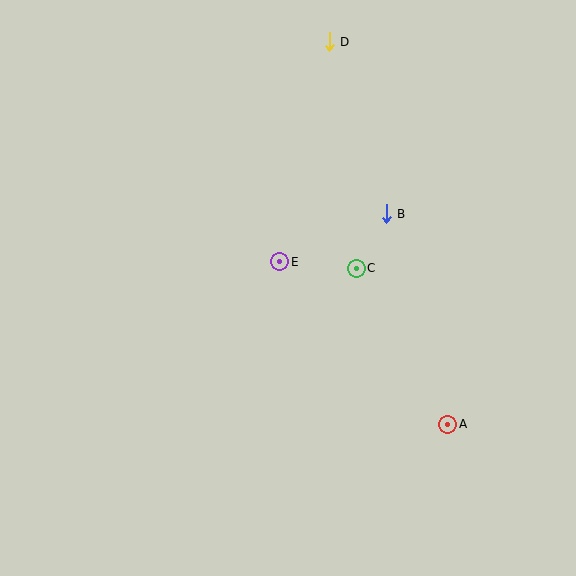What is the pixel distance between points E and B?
The distance between E and B is 117 pixels.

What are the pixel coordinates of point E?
Point E is at (280, 262).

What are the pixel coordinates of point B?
Point B is at (386, 214).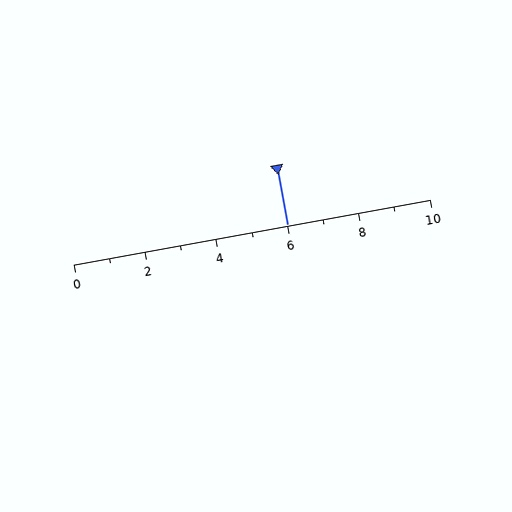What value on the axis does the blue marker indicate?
The marker indicates approximately 6.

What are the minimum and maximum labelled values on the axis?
The axis runs from 0 to 10.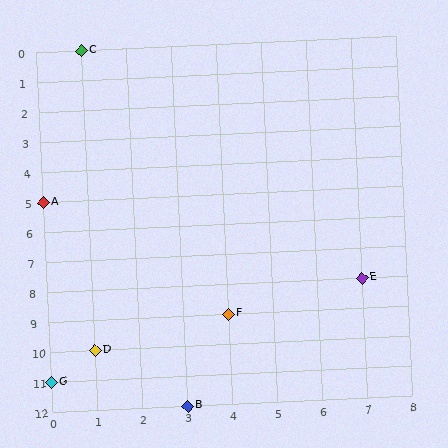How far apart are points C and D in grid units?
Points C and D are 10 rows apart.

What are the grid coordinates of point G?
Point G is at grid coordinates (0, 11).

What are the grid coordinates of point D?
Point D is at grid coordinates (1, 10).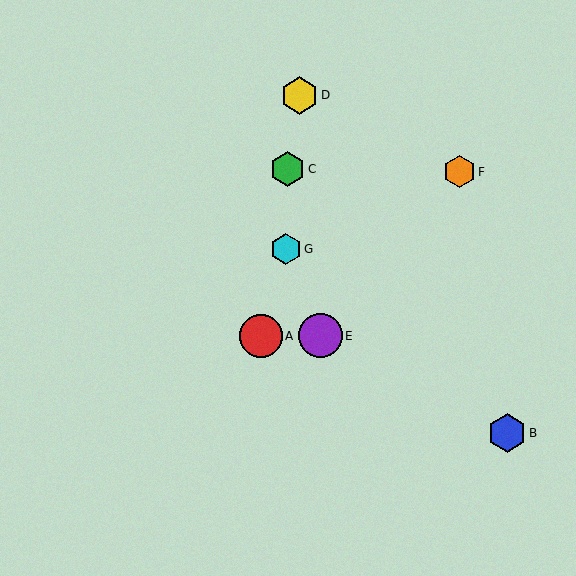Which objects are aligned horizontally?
Objects A, E are aligned horizontally.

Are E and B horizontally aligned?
No, E is at y≈336 and B is at y≈433.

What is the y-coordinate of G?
Object G is at y≈249.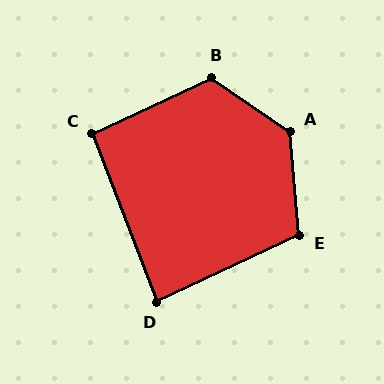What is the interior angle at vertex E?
Approximately 110 degrees (obtuse).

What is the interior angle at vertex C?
Approximately 94 degrees (approximately right).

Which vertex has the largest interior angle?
A, at approximately 129 degrees.